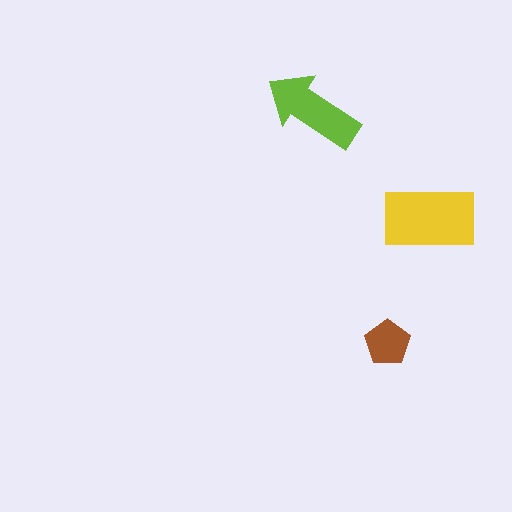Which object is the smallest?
The brown pentagon.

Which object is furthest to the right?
The yellow rectangle is rightmost.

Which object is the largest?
The yellow rectangle.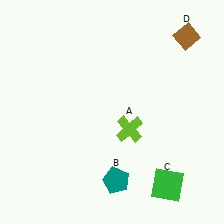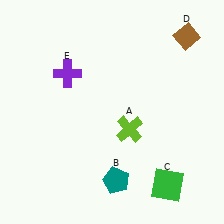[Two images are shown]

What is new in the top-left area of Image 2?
A purple cross (E) was added in the top-left area of Image 2.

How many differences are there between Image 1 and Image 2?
There is 1 difference between the two images.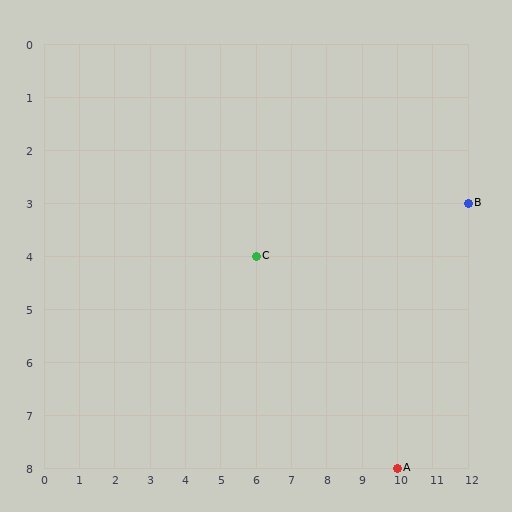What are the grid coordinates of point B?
Point B is at grid coordinates (12, 3).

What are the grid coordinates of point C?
Point C is at grid coordinates (6, 4).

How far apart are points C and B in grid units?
Points C and B are 6 columns and 1 row apart (about 6.1 grid units diagonally).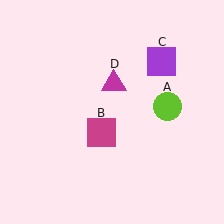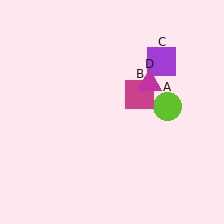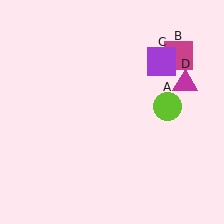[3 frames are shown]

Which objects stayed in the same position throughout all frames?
Lime circle (object A) and purple square (object C) remained stationary.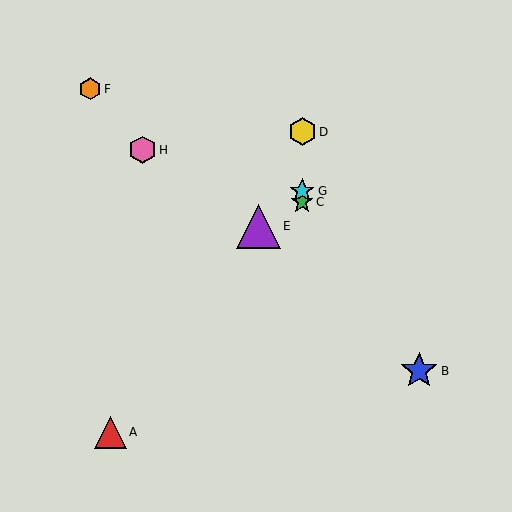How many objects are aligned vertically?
3 objects (C, D, G) are aligned vertically.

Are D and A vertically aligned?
No, D is at x≈302 and A is at x≈111.